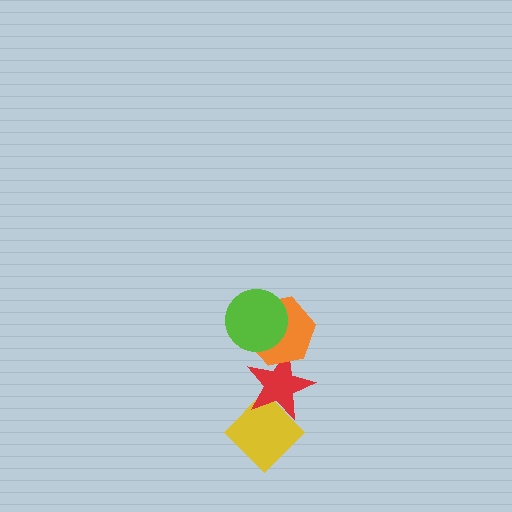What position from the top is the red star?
The red star is 3rd from the top.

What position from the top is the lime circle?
The lime circle is 1st from the top.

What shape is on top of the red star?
The orange hexagon is on top of the red star.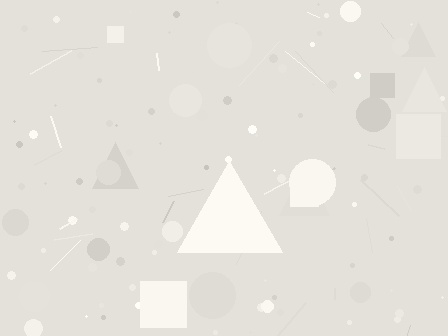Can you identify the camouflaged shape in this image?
The camouflaged shape is a triangle.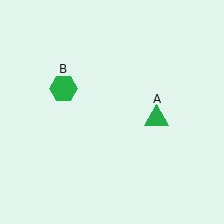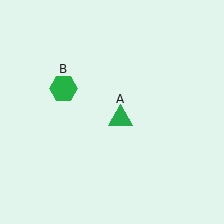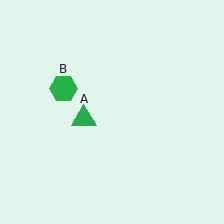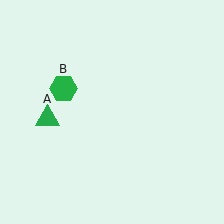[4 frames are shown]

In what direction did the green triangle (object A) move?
The green triangle (object A) moved left.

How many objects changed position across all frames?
1 object changed position: green triangle (object A).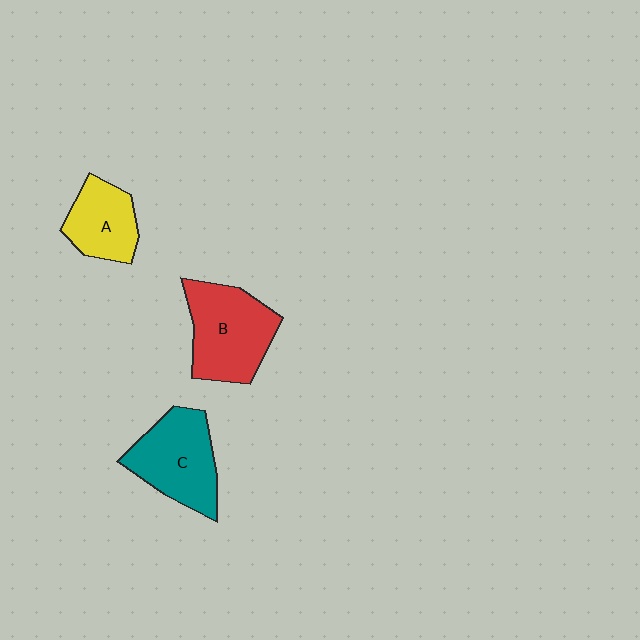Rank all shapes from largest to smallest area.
From largest to smallest: B (red), C (teal), A (yellow).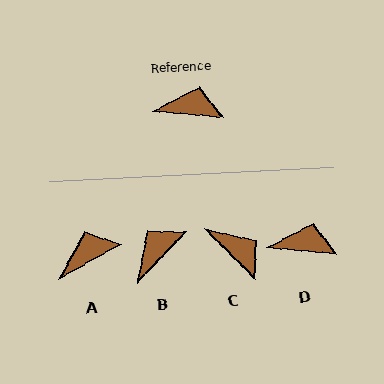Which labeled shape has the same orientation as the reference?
D.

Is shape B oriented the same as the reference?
No, it is off by about 50 degrees.